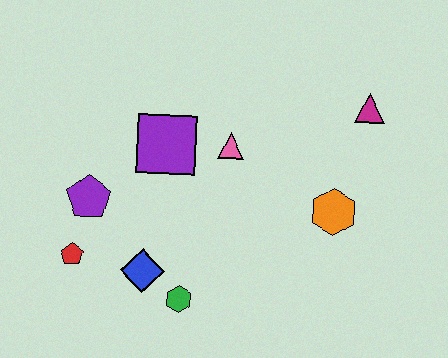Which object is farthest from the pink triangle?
The red pentagon is farthest from the pink triangle.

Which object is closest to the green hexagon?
The blue diamond is closest to the green hexagon.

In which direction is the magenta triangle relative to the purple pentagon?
The magenta triangle is to the right of the purple pentagon.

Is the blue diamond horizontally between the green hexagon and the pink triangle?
No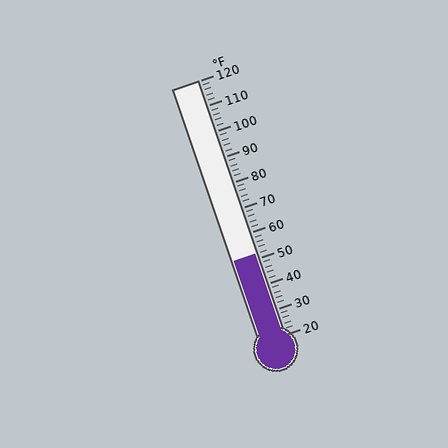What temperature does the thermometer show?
The thermometer shows approximately 52°F.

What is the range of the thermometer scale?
The thermometer scale ranges from 20°F to 120°F.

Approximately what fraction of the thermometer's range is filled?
The thermometer is filled to approximately 30% of its range.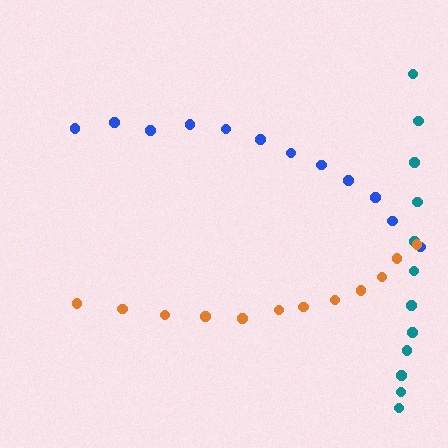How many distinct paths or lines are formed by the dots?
There are 3 distinct paths.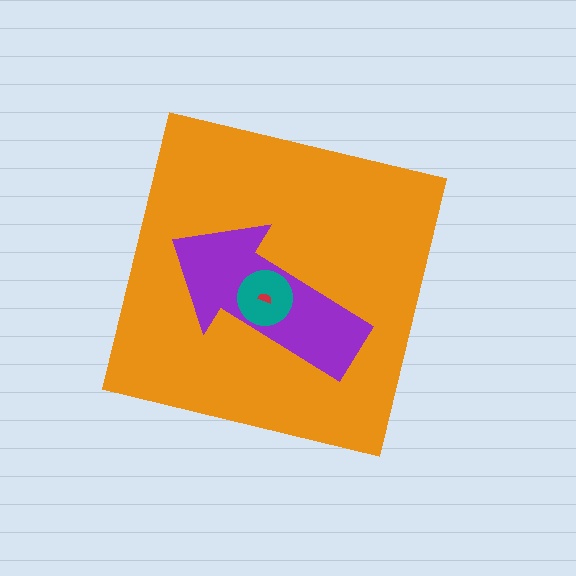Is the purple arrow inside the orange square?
Yes.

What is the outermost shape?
The orange square.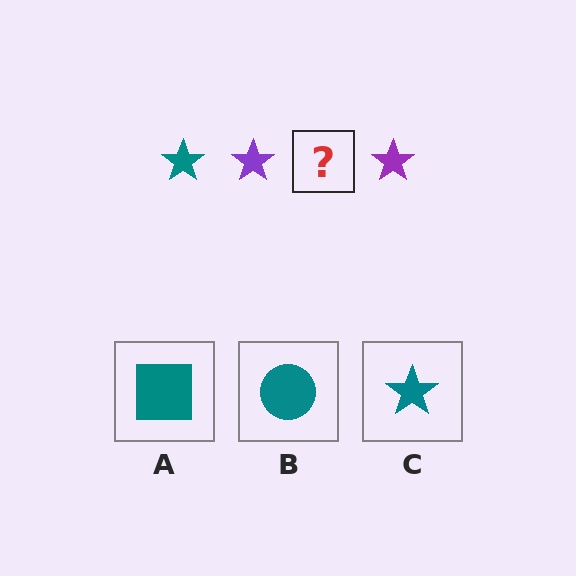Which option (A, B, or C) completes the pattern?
C.